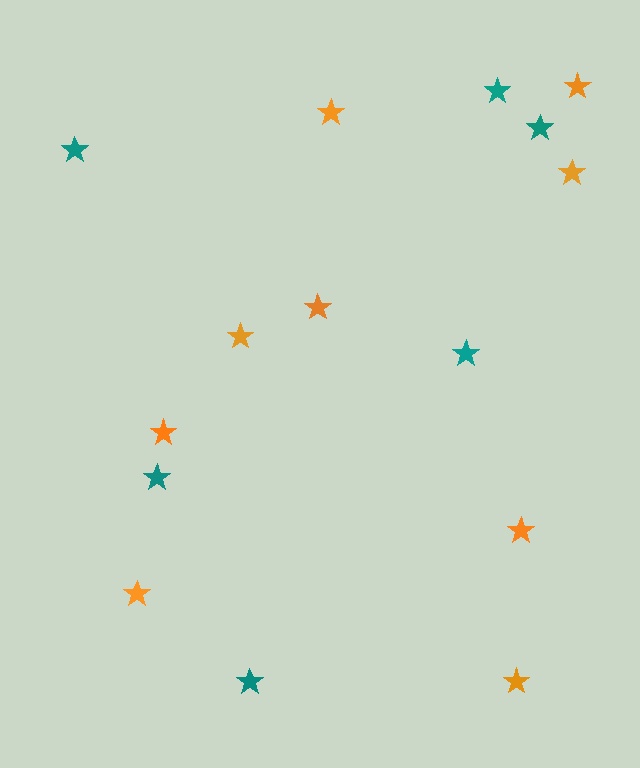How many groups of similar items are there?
There are 2 groups: one group of teal stars (6) and one group of orange stars (9).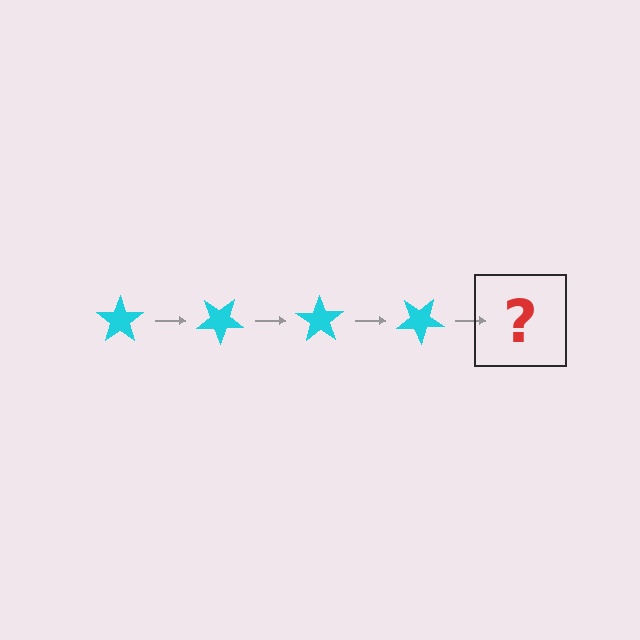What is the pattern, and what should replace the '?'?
The pattern is that the star rotates 35 degrees each step. The '?' should be a cyan star rotated 140 degrees.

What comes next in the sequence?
The next element should be a cyan star rotated 140 degrees.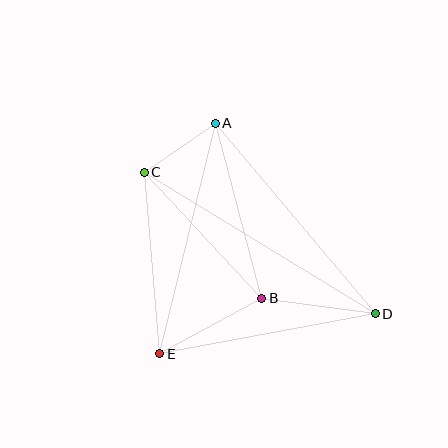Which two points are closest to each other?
Points A and C are closest to each other.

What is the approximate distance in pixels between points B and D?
The distance between B and D is approximately 114 pixels.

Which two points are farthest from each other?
Points C and D are farthest from each other.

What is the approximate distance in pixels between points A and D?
The distance between A and D is approximately 248 pixels.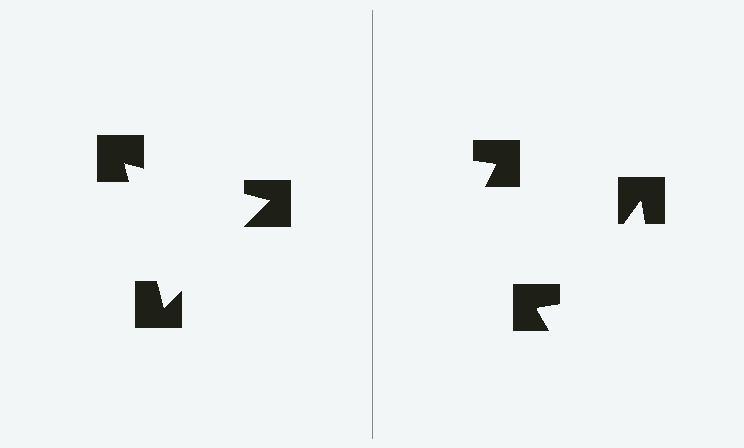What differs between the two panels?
The notched squares are positioned identically on both sides; only the wedge orientations differ. On the left they align to a triangle; on the right they are misaligned.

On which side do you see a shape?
An illusory triangle appears on the left side. On the right side the wedge cuts are rotated, so no coherent shape forms.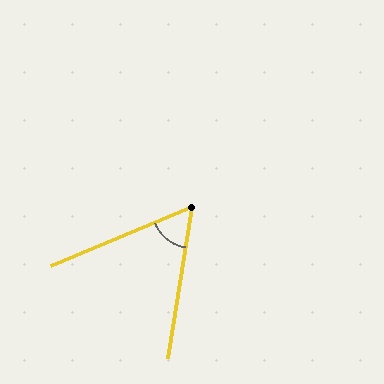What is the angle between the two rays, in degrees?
Approximately 58 degrees.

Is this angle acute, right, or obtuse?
It is acute.